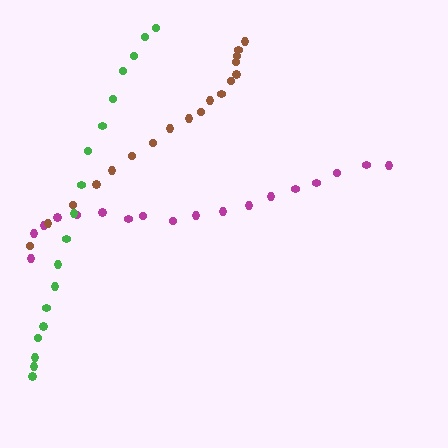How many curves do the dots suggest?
There are 3 distinct paths.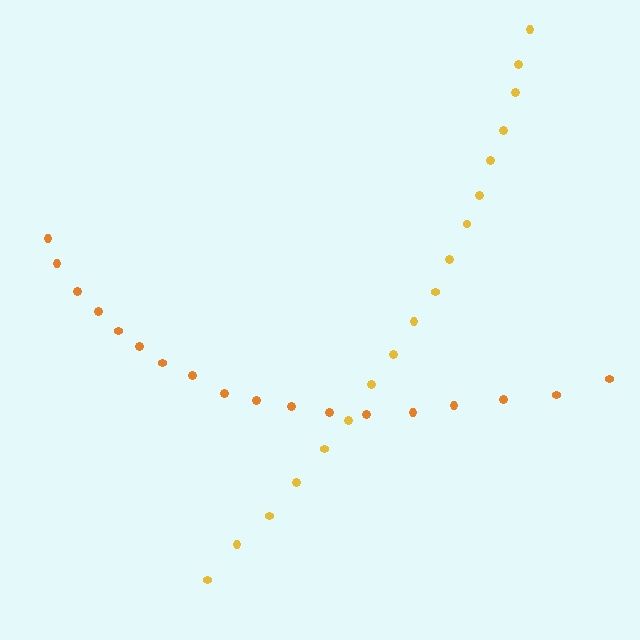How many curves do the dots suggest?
There are 2 distinct paths.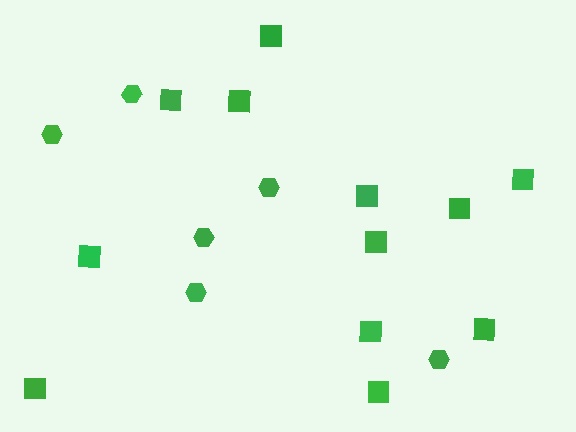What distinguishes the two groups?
There are 2 groups: one group of hexagons (6) and one group of squares (12).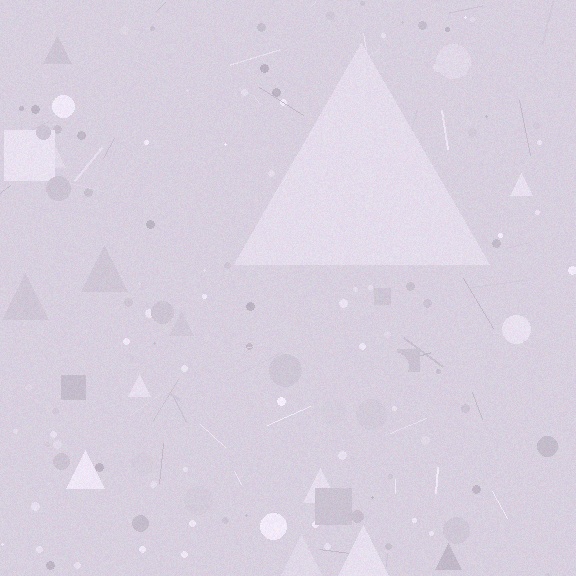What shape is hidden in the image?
A triangle is hidden in the image.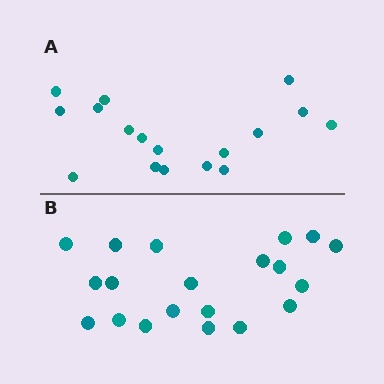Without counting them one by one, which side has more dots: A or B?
Region B (the bottom region) has more dots.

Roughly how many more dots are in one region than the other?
Region B has just a few more — roughly 2 or 3 more dots than region A.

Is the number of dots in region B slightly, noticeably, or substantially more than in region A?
Region B has only slightly more — the two regions are fairly close. The ratio is roughly 1.2 to 1.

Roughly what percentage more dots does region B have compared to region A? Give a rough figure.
About 20% more.